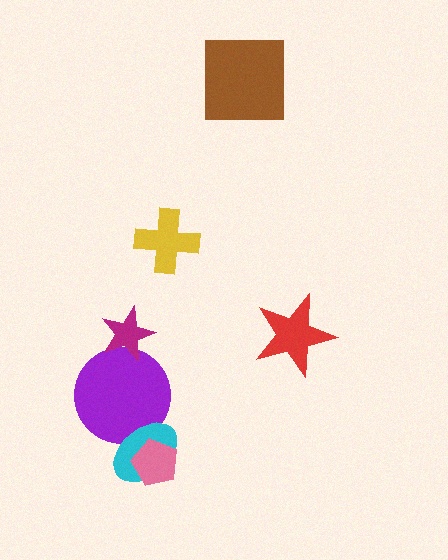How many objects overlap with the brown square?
0 objects overlap with the brown square.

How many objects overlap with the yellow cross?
0 objects overlap with the yellow cross.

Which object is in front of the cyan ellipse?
The pink pentagon is in front of the cyan ellipse.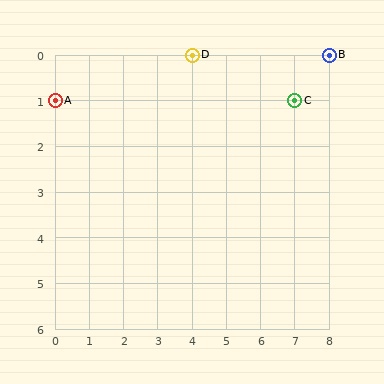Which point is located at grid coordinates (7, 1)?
Point C is at (7, 1).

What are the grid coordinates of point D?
Point D is at grid coordinates (4, 0).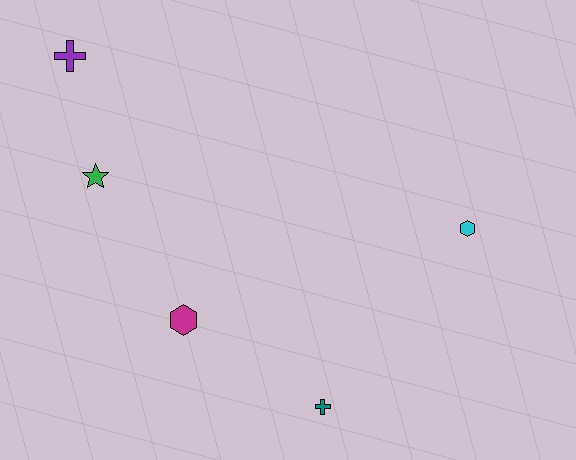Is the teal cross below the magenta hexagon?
Yes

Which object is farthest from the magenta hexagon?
The cyan hexagon is farthest from the magenta hexagon.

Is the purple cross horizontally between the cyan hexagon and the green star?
No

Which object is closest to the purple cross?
The green star is closest to the purple cross.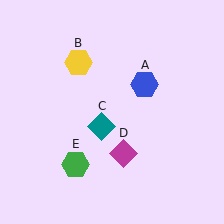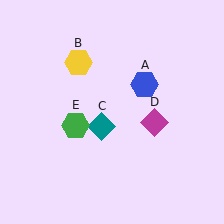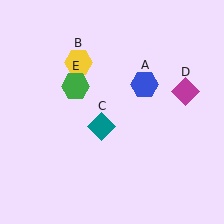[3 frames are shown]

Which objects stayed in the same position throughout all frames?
Blue hexagon (object A) and yellow hexagon (object B) and teal diamond (object C) remained stationary.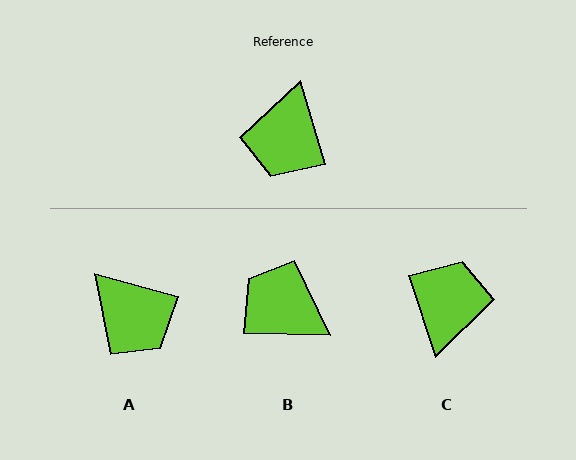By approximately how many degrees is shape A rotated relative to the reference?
Approximately 58 degrees counter-clockwise.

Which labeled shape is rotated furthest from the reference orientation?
C, about 178 degrees away.